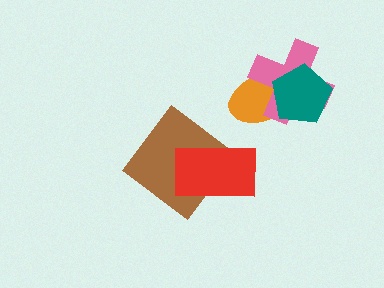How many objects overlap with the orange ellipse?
2 objects overlap with the orange ellipse.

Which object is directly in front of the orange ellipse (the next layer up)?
The pink cross is directly in front of the orange ellipse.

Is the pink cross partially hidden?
Yes, it is partially covered by another shape.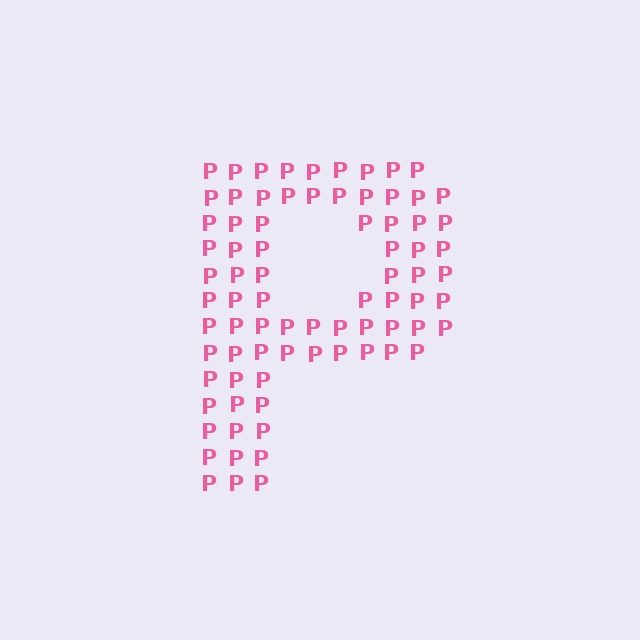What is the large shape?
The large shape is the letter P.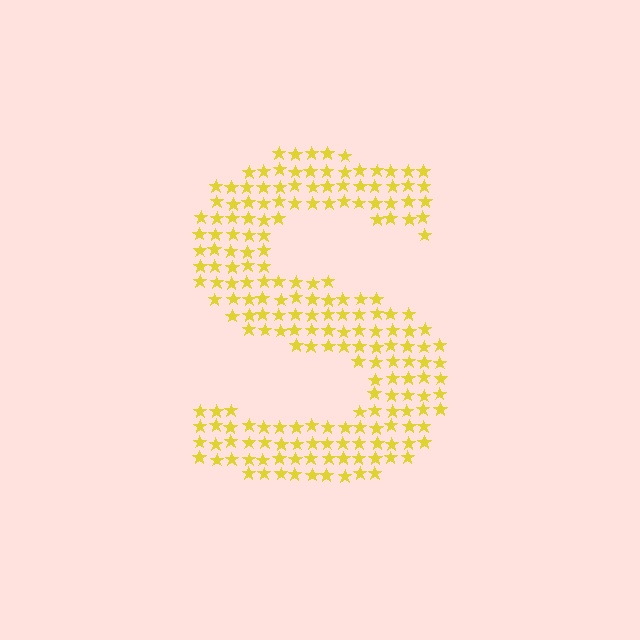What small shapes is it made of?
It is made of small stars.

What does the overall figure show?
The overall figure shows the letter S.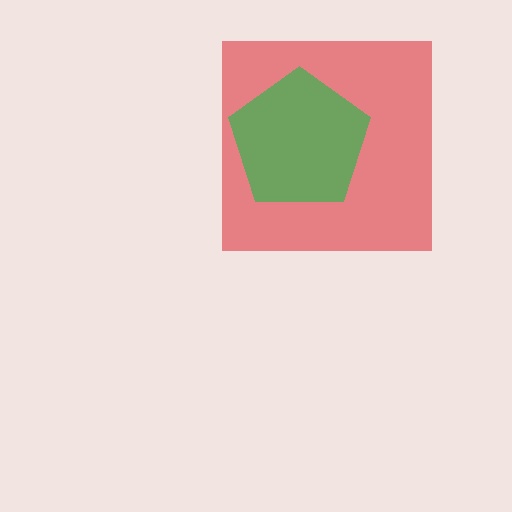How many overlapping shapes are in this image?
There are 2 overlapping shapes in the image.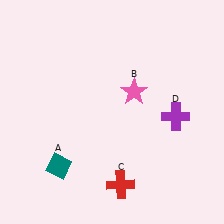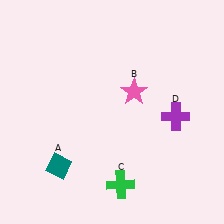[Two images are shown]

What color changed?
The cross (C) changed from red in Image 1 to green in Image 2.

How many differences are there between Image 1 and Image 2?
There is 1 difference between the two images.